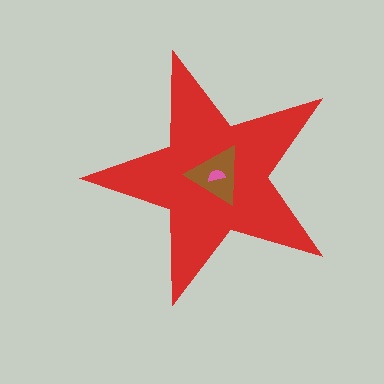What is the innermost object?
The pink semicircle.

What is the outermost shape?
The red star.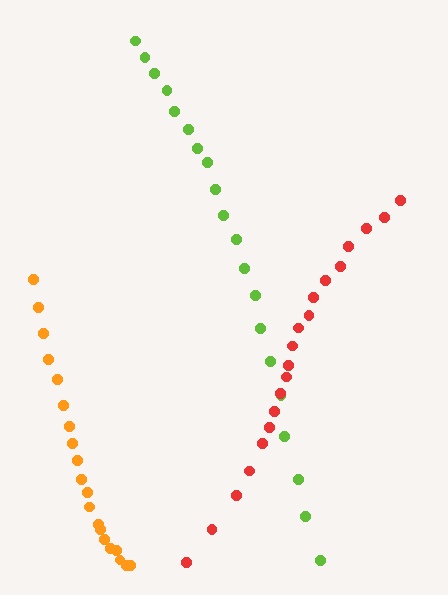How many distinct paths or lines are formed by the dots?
There are 3 distinct paths.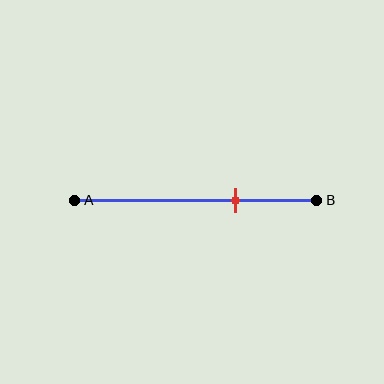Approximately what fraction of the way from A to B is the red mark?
The red mark is approximately 65% of the way from A to B.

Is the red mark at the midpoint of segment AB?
No, the mark is at about 65% from A, not at the 50% midpoint.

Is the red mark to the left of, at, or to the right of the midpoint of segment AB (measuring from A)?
The red mark is to the right of the midpoint of segment AB.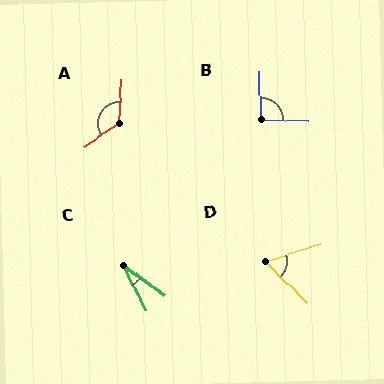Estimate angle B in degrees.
Approximately 93 degrees.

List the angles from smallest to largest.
C (28°), D (62°), B (93°), A (127°).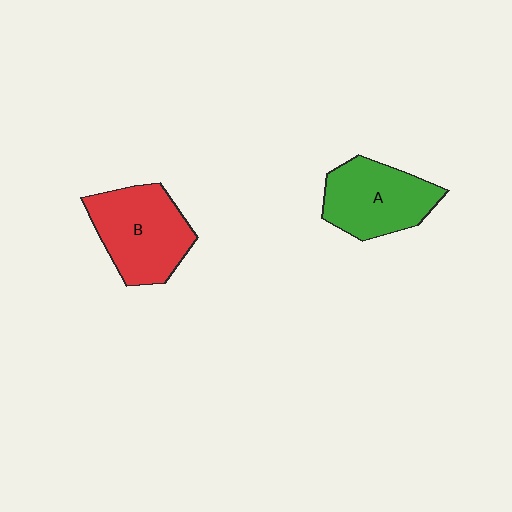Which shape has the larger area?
Shape B (red).